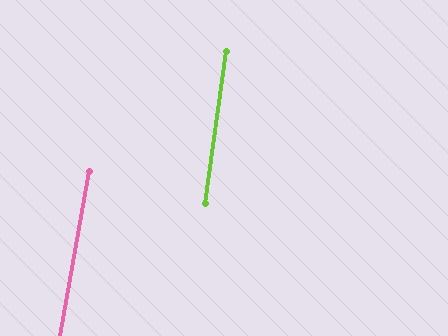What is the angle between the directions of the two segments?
Approximately 2 degrees.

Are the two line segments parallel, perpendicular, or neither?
Parallel — their directions differ by only 2.0°.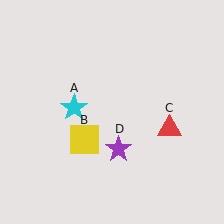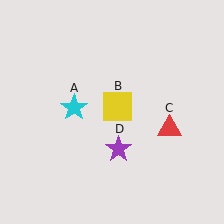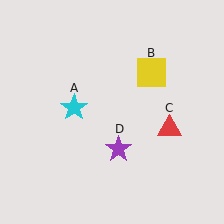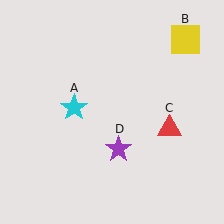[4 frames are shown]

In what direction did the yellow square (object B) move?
The yellow square (object B) moved up and to the right.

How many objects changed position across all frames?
1 object changed position: yellow square (object B).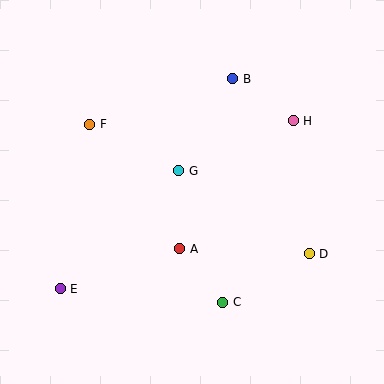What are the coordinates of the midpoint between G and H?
The midpoint between G and H is at (236, 146).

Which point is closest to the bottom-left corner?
Point E is closest to the bottom-left corner.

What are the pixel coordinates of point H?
Point H is at (293, 121).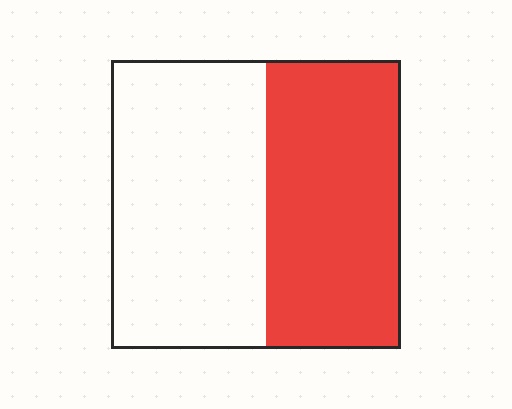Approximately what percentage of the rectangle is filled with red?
Approximately 45%.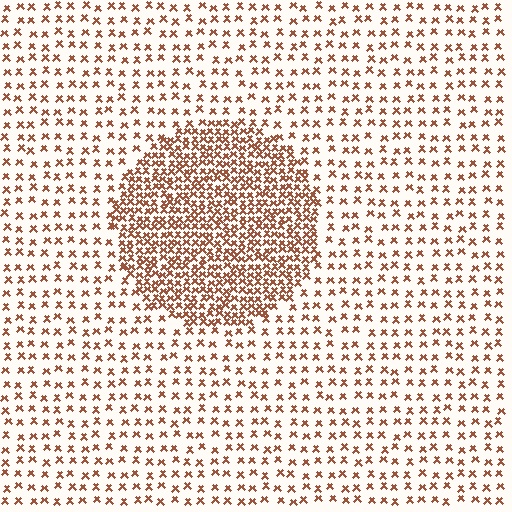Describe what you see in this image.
The image contains small brown elements arranged at two different densities. A circle-shaped region is visible where the elements are more densely packed than the surrounding area.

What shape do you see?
I see a circle.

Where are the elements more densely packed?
The elements are more densely packed inside the circle boundary.